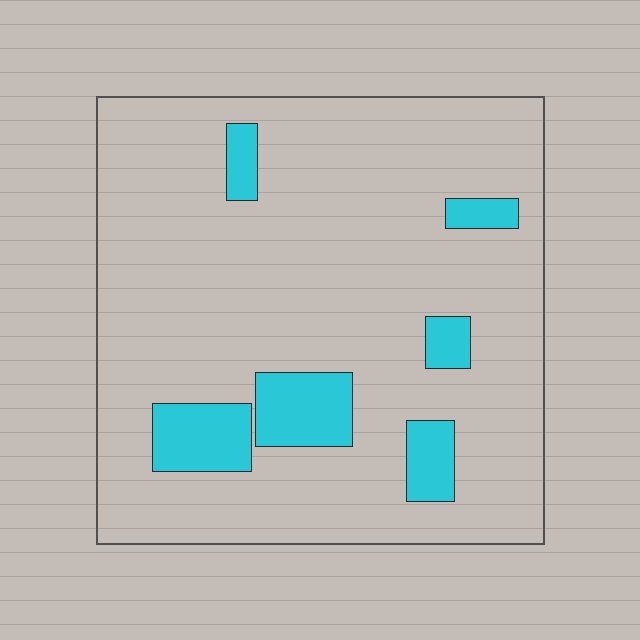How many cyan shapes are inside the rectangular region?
6.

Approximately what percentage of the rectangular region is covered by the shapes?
Approximately 15%.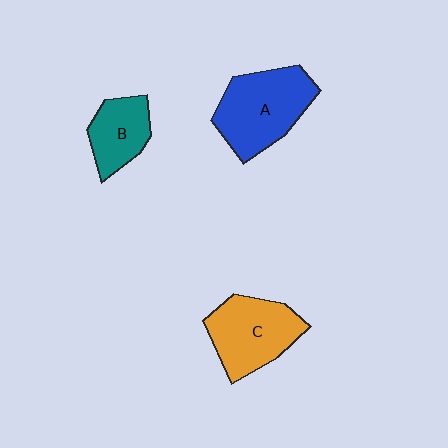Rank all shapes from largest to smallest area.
From largest to smallest: A (blue), C (orange), B (teal).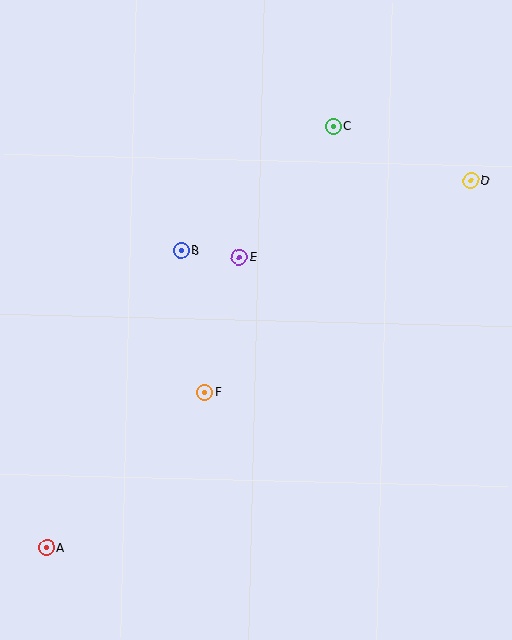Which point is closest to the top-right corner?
Point D is closest to the top-right corner.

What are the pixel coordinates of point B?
Point B is at (181, 250).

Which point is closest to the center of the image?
Point E at (239, 257) is closest to the center.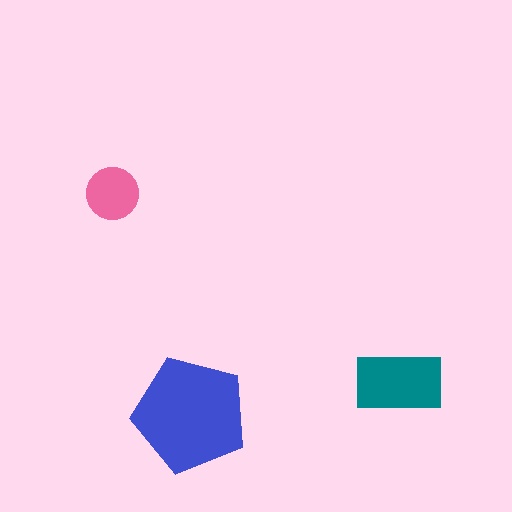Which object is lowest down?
The blue pentagon is bottommost.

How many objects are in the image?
There are 3 objects in the image.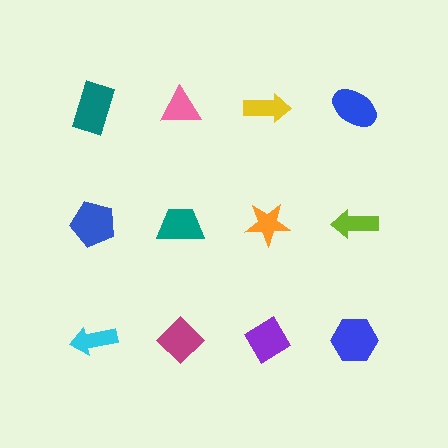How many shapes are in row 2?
4 shapes.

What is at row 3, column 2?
A magenta diamond.